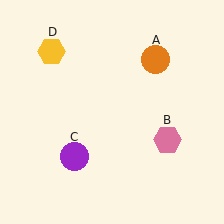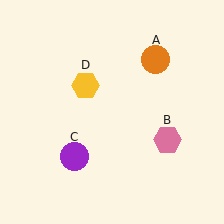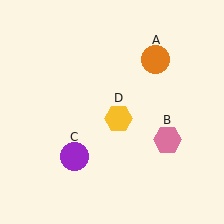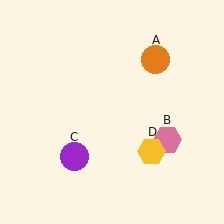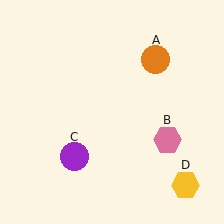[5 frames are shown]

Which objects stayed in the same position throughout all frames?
Orange circle (object A) and pink hexagon (object B) and purple circle (object C) remained stationary.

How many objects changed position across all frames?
1 object changed position: yellow hexagon (object D).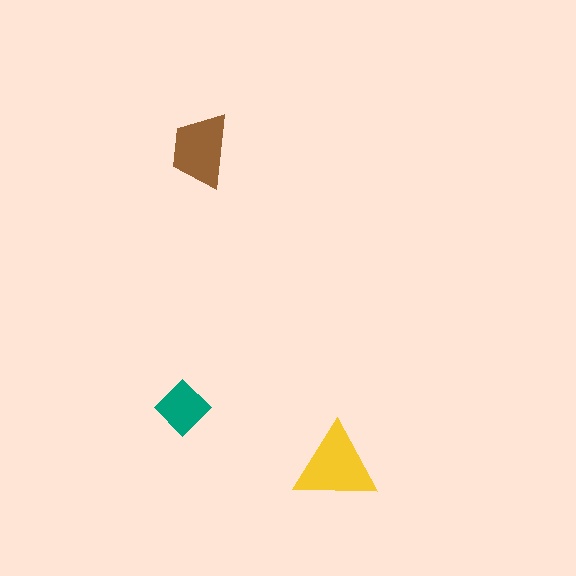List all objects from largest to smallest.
The yellow triangle, the brown trapezoid, the teal diamond.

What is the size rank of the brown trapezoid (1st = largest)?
2nd.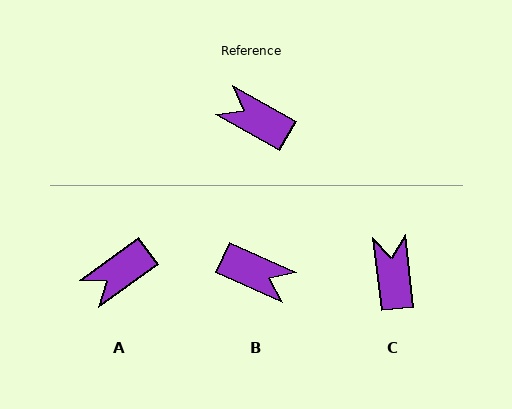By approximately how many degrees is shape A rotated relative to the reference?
Approximately 66 degrees counter-clockwise.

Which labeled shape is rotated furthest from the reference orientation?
B, about 175 degrees away.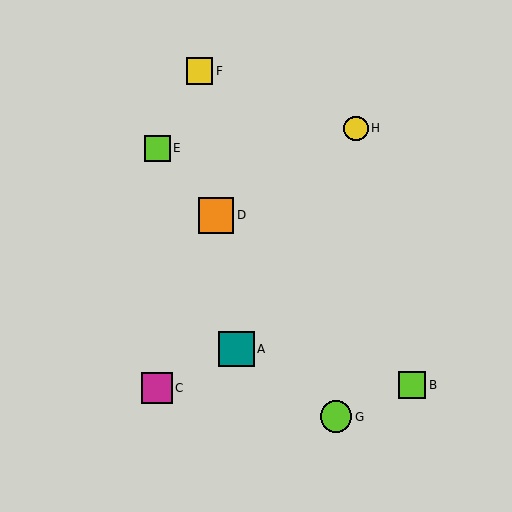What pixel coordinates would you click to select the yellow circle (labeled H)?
Click at (356, 128) to select the yellow circle H.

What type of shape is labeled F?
Shape F is a yellow square.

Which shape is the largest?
The orange square (labeled D) is the largest.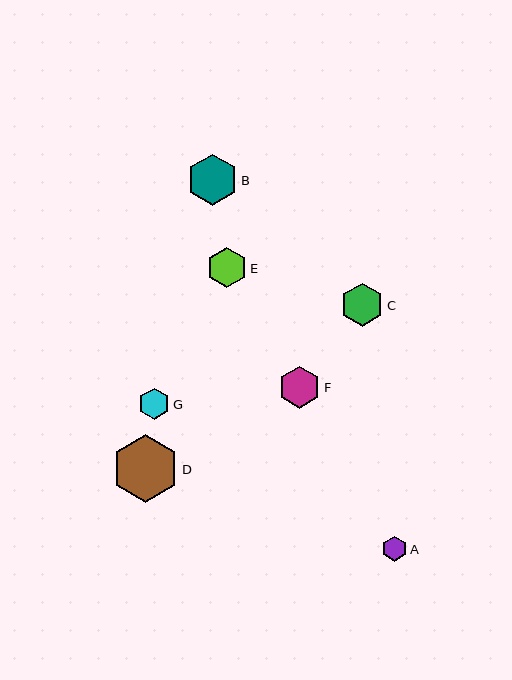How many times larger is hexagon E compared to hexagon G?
Hexagon E is approximately 1.3 times the size of hexagon G.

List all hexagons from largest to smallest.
From largest to smallest: D, B, C, F, E, G, A.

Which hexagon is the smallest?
Hexagon A is the smallest with a size of approximately 25 pixels.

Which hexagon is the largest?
Hexagon D is the largest with a size of approximately 68 pixels.